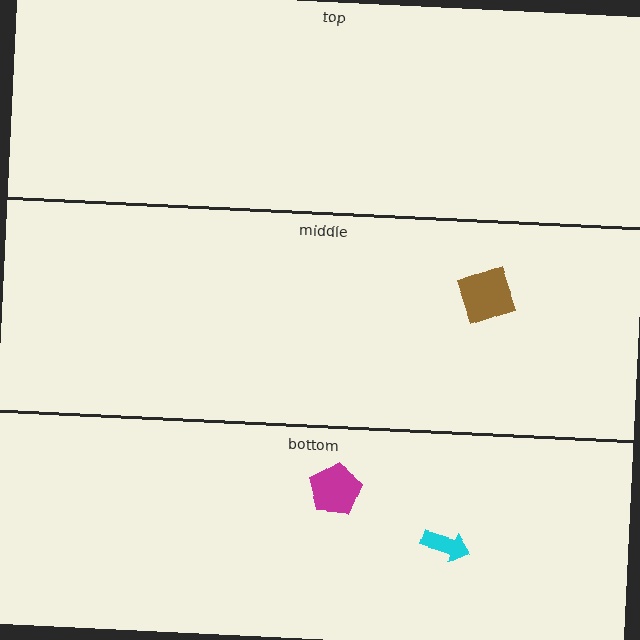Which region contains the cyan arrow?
The bottom region.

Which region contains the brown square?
The middle region.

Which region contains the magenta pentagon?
The bottom region.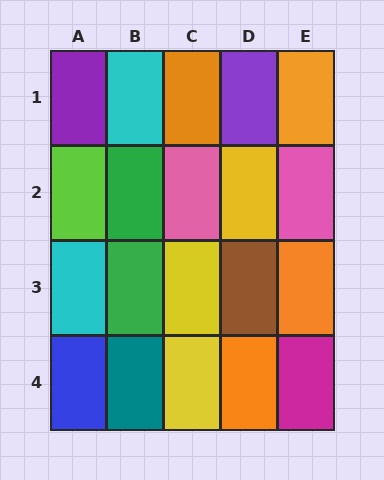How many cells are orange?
4 cells are orange.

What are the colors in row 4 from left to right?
Blue, teal, yellow, orange, magenta.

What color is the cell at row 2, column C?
Pink.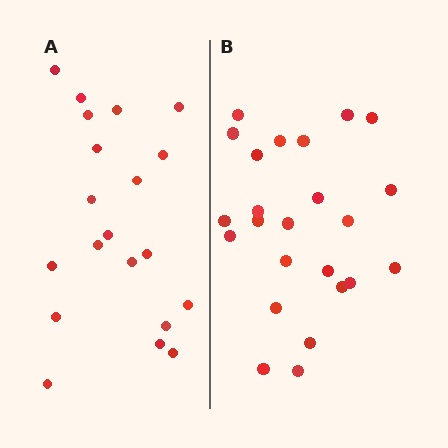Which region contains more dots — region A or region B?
Region B (the right region) has more dots.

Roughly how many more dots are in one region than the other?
Region B has about 4 more dots than region A.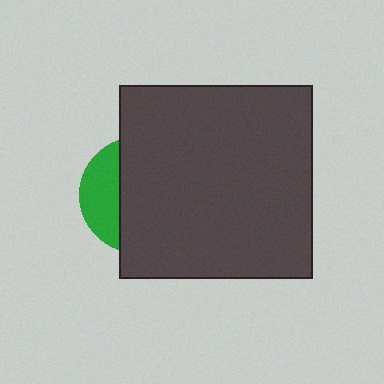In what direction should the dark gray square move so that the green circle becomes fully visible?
The dark gray square should move right. That is the shortest direction to clear the overlap and leave the green circle fully visible.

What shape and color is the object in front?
The object in front is a dark gray square.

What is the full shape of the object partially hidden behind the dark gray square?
The partially hidden object is a green circle.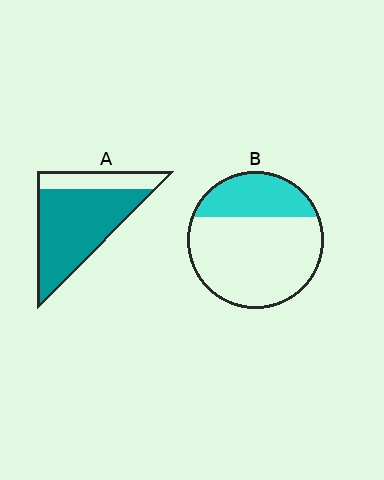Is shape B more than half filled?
No.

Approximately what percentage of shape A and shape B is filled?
A is approximately 75% and B is approximately 30%.